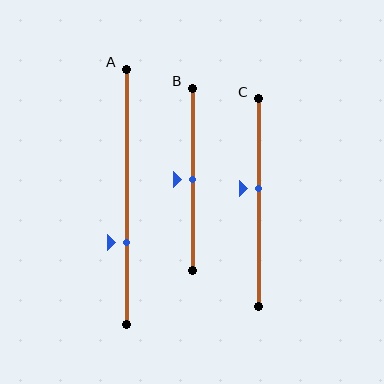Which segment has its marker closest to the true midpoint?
Segment B has its marker closest to the true midpoint.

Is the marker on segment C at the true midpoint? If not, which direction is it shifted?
No, the marker on segment C is shifted upward by about 7% of the segment length.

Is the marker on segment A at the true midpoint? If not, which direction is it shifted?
No, the marker on segment A is shifted downward by about 18% of the segment length.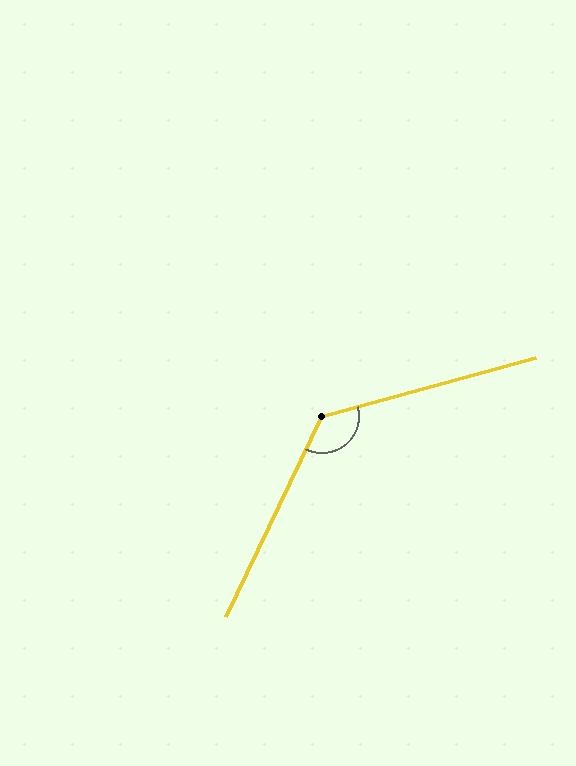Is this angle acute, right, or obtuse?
It is obtuse.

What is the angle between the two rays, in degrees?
Approximately 131 degrees.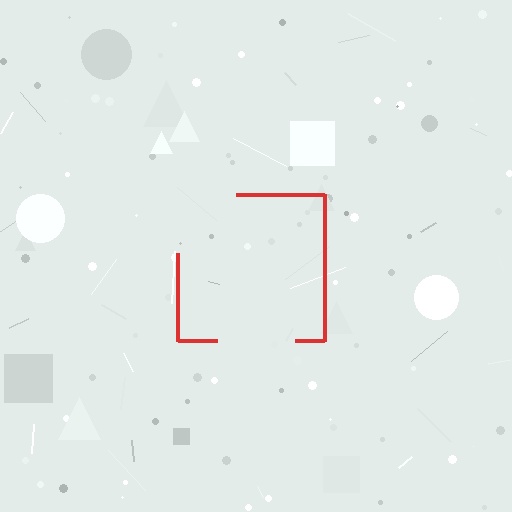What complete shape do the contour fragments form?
The contour fragments form a square.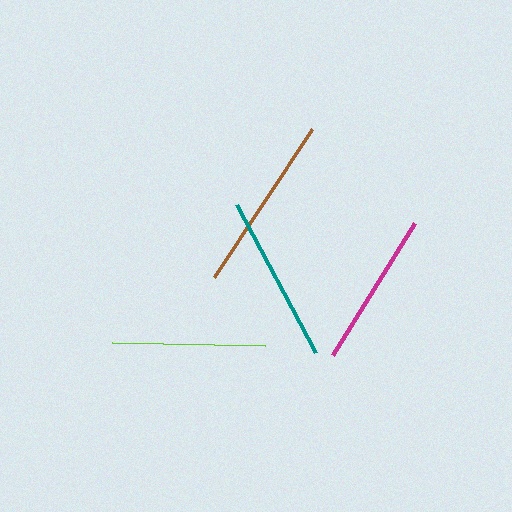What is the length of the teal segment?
The teal segment is approximately 168 pixels long.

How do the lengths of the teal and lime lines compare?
The teal and lime lines are approximately the same length.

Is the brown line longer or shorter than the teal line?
The brown line is longer than the teal line.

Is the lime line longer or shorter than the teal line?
The teal line is longer than the lime line.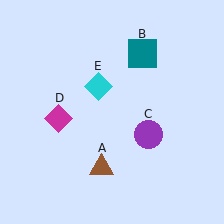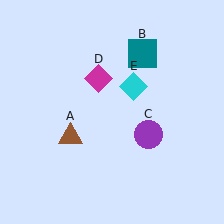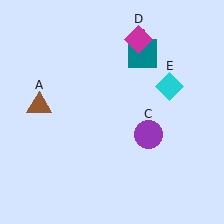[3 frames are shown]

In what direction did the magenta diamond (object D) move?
The magenta diamond (object D) moved up and to the right.